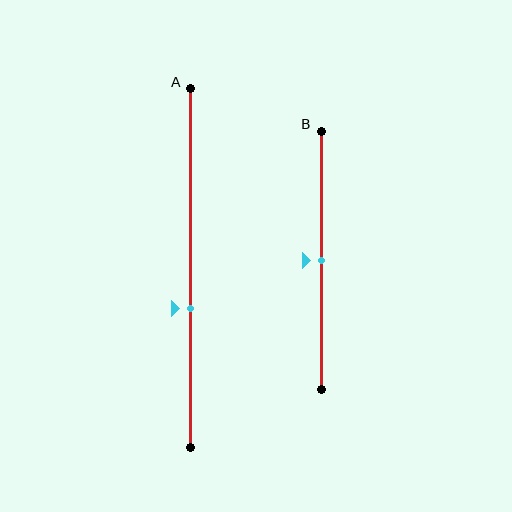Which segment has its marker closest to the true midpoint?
Segment B has its marker closest to the true midpoint.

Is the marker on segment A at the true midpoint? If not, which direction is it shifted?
No, the marker on segment A is shifted downward by about 11% of the segment length.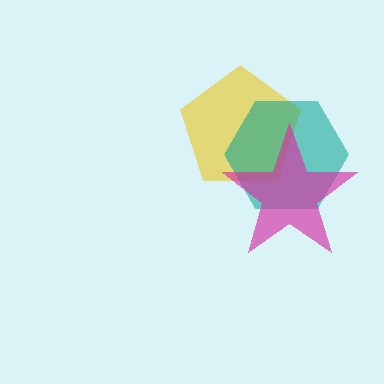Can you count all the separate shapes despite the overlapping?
Yes, there are 3 separate shapes.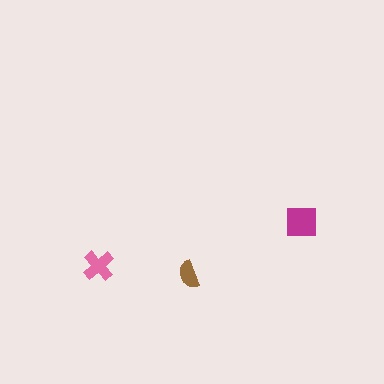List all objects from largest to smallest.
The magenta square, the pink cross, the brown semicircle.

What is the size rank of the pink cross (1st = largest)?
2nd.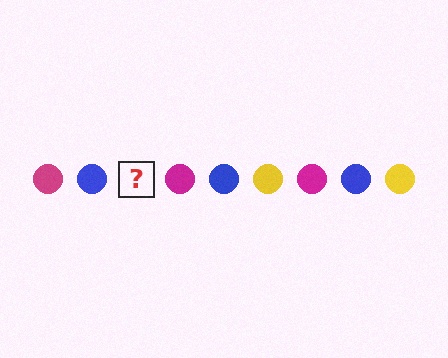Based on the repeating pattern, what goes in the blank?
The blank should be a yellow circle.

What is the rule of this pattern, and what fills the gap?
The rule is that the pattern cycles through magenta, blue, yellow circles. The gap should be filled with a yellow circle.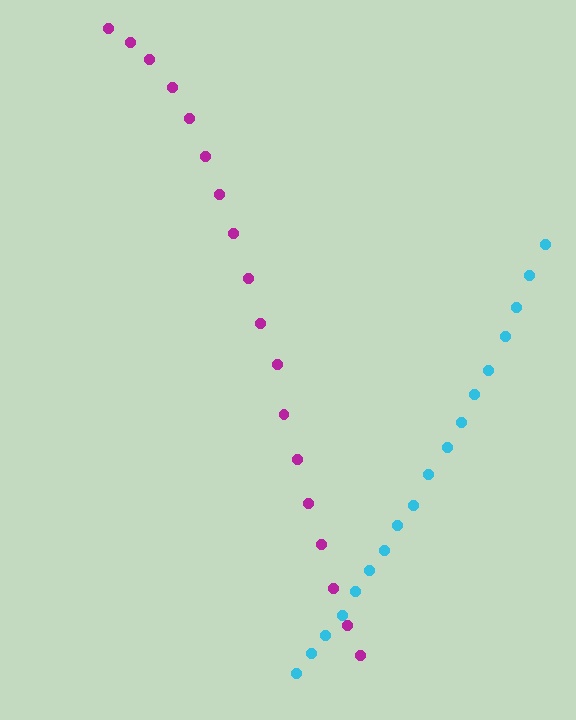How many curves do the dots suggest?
There are 2 distinct paths.